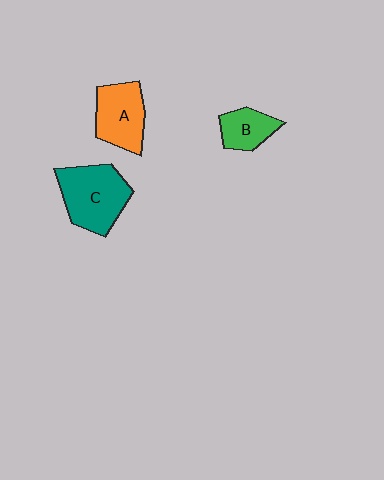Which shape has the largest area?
Shape C (teal).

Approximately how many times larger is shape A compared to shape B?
Approximately 1.6 times.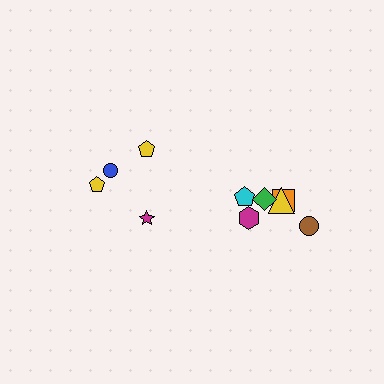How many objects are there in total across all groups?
There are 10 objects.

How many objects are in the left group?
There are 4 objects.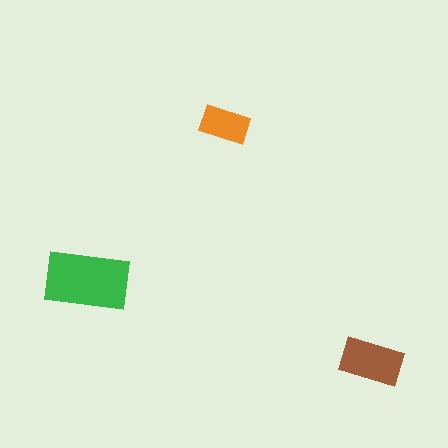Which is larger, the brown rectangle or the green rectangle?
The green one.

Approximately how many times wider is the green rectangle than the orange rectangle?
About 2 times wider.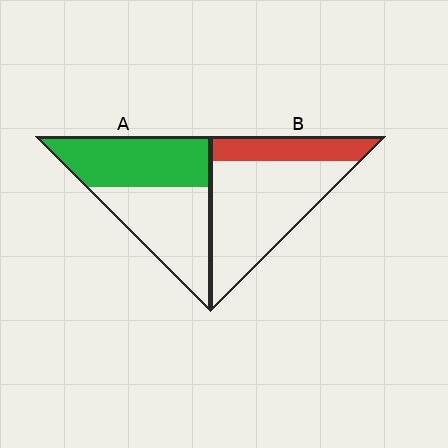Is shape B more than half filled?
No.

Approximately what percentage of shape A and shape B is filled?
A is approximately 50% and B is approximately 25%.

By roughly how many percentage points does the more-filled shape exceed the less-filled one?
By roughly 25 percentage points (A over B).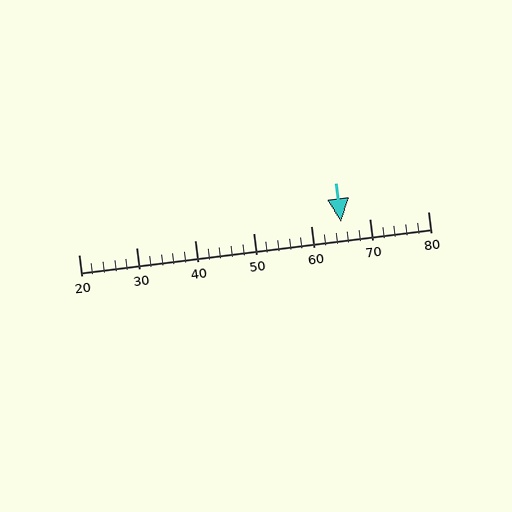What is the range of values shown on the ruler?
The ruler shows values from 20 to 80.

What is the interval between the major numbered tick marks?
The major tick marks are spaced 10 units apart.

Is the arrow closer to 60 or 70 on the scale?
The arrow is closer to 70.